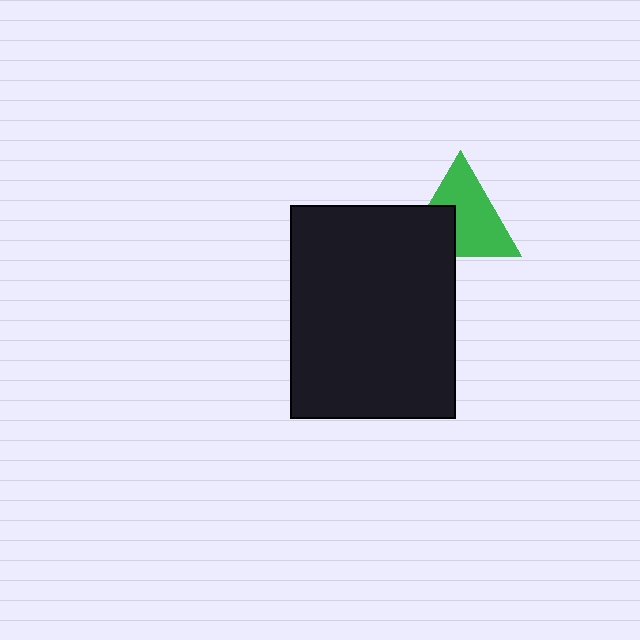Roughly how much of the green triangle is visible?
Most of it is visible (roughly 67%).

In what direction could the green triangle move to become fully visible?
The green triangle could move toward the upper-right. That would shift it out from behind the black rectangle entirely.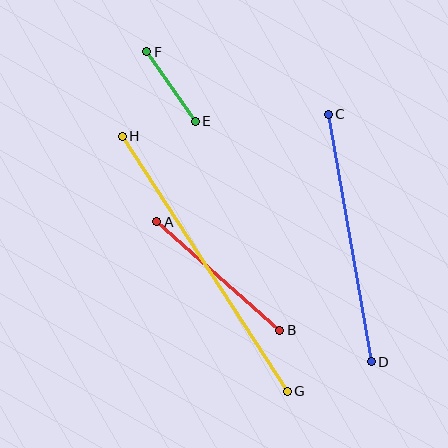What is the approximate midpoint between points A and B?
The midpoint is at approximately (218, 276) pixels.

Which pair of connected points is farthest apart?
Points G and H are farthest apart.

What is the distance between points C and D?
The distance is approximately 251 pixels.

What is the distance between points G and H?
The distance is approximately 304 pixels.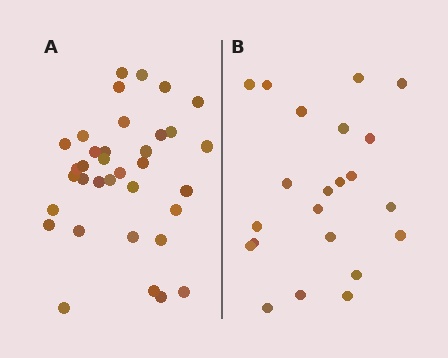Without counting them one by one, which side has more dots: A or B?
Region A (the left region) has more dots.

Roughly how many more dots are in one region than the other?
Region A has approximately 15 more dots than region B.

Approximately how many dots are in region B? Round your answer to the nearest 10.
About 20 dots. (The exact count is 22, which rounds to 20.)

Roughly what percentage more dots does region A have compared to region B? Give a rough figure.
About 60% more.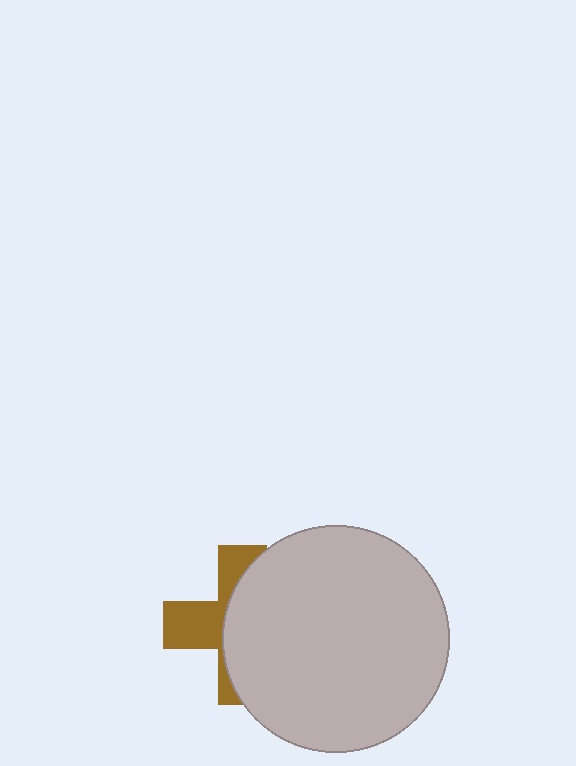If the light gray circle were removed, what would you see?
You would see the complete brown cross.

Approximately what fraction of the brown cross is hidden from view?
Roughly 61% of the brown cross is hidden behind the light gray circle.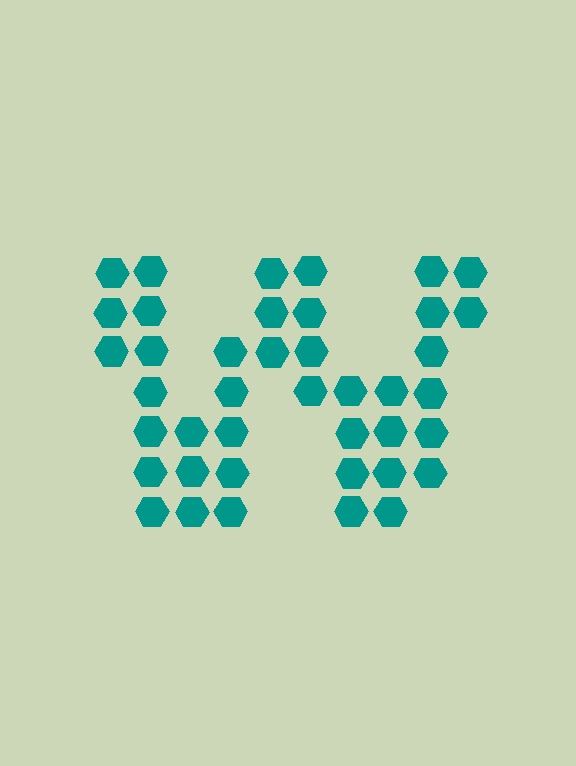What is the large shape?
The large shape is the letter W.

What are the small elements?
The small elements are hexagons.